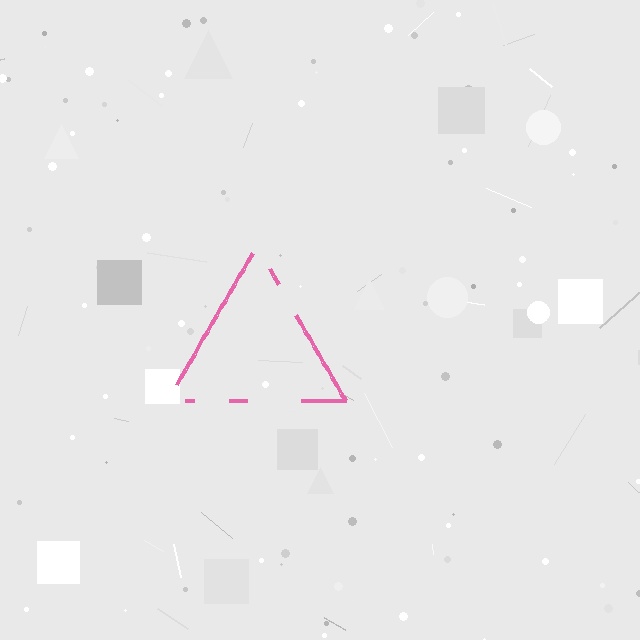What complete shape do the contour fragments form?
The contour fragments form a triangle.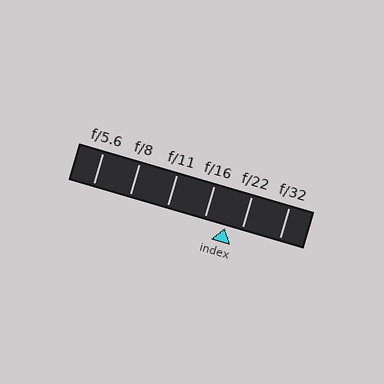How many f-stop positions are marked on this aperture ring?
There are 6 f-stop positions marked.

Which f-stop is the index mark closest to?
The index mark is closest to f/22.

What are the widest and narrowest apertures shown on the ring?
The widest aperture shown is f/5.6 and the narrowest is f/32.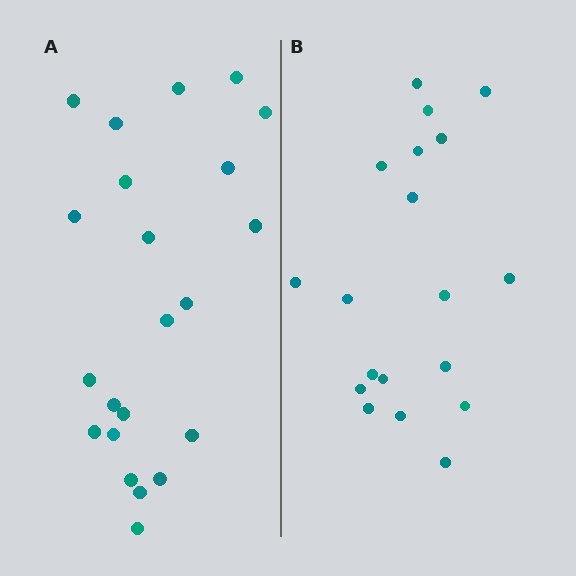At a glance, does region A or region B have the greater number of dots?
Region A (the left region) has more dots.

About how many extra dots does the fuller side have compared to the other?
Region A has just a few more — roughly 2 or 3 more dots than region B.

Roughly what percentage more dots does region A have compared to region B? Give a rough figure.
About 15% more.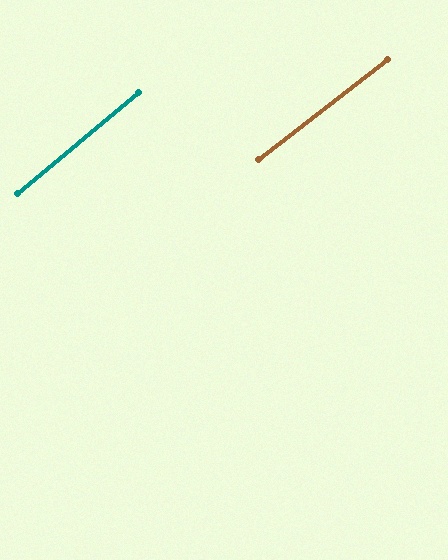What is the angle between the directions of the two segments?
Approximately 2 degrees.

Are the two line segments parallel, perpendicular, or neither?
Parallel — their directions differ by only 1.8°.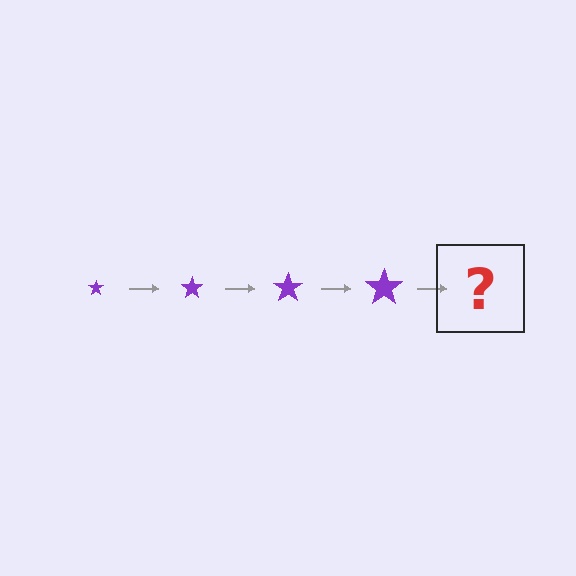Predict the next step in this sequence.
The next step is a purple star, larger than the previous one.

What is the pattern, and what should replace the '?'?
The pattern is that the star gets progressively larger each step. The '?' should be a purple star, larger than the previous one.